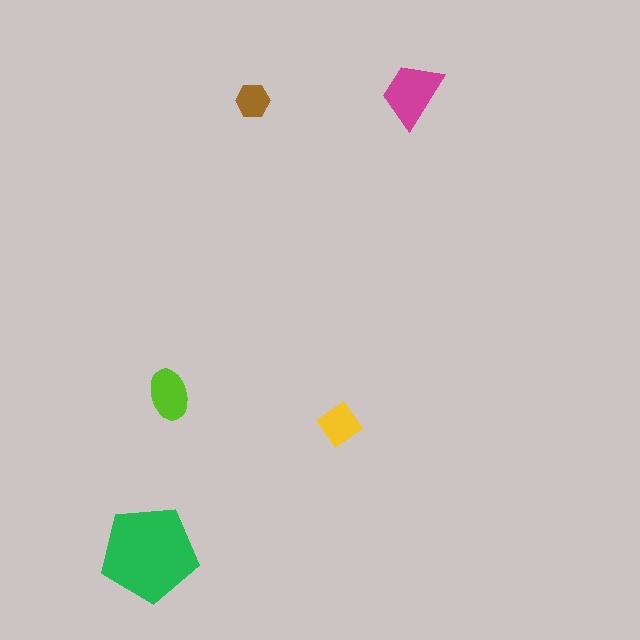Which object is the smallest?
The brown hexagon.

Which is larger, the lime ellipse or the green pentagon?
The green pentagon.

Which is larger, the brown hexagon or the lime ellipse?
The lime ellipse.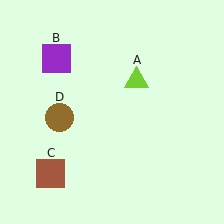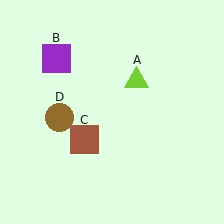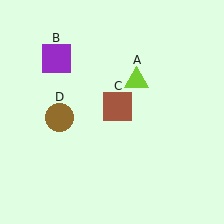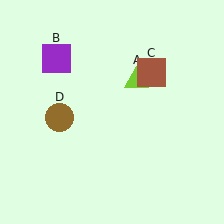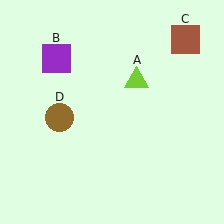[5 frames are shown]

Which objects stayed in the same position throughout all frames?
Lime triangle (object A) and purple square (object B) and brown circle (object D) remained stationary.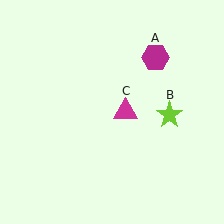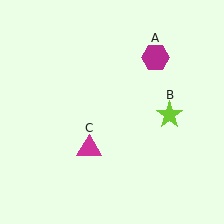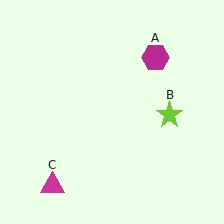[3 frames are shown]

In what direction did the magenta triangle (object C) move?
The magenta triangle (object C) moved down and to the left.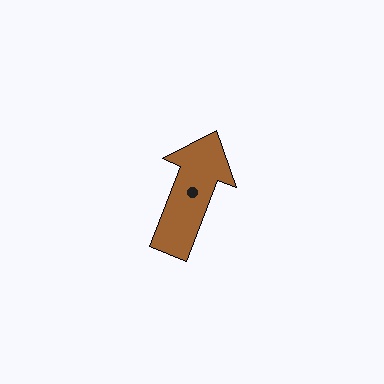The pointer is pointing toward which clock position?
Roughly 1 o'clock.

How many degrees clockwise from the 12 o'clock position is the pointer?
Approximately 21 degrees.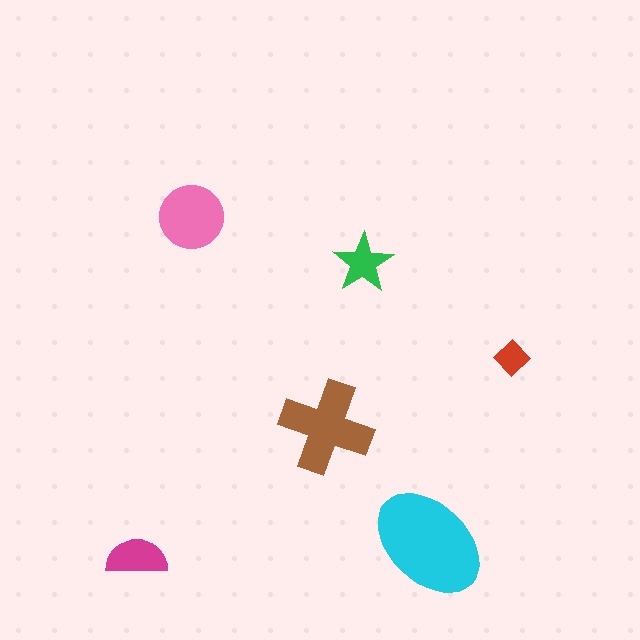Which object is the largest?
The cyan ellipse.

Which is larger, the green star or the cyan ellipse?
The cyan ellipse.